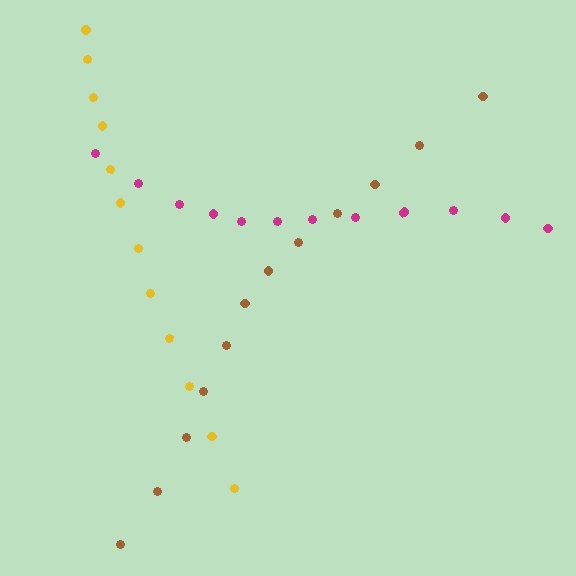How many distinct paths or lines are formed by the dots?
There are 3 distinct paths.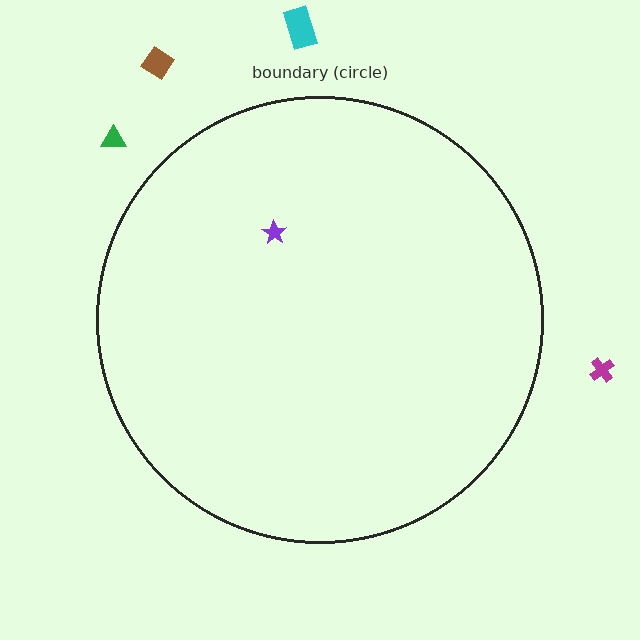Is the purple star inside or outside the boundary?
Inside.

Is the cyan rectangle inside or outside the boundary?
Outside.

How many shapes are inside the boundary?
1 inside, 4 outside.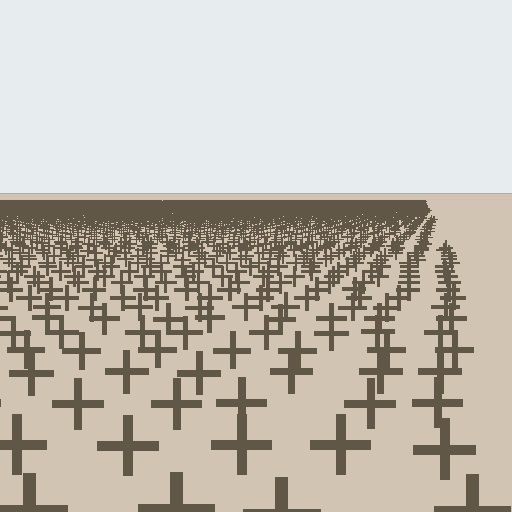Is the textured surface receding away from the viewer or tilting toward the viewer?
The surface is receding away from the viewer. Texture elements get smaller and denser toward the top.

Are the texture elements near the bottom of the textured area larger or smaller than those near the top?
Larger. Near the bottom, elements are closer to the viewer and appear at a bigger on-screen size.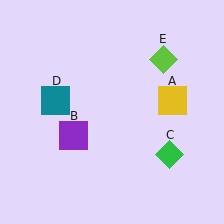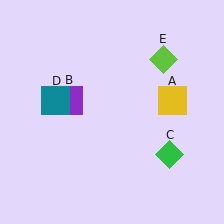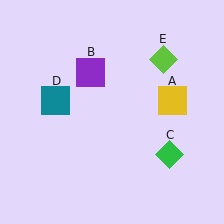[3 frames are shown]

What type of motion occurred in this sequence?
The purple square (object B) rotated clockwise around the center of the scene.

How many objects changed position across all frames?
1 object changed position: purple square (object B).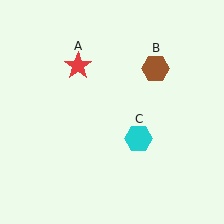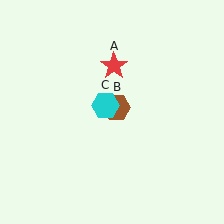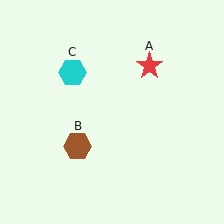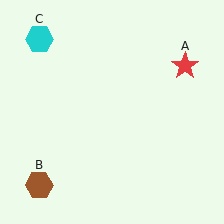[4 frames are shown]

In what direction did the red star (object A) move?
The red star (object A) moved right.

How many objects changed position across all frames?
3 objects changed position: red star (object A), brown hexagon (object B), cyan hexagon (object C).